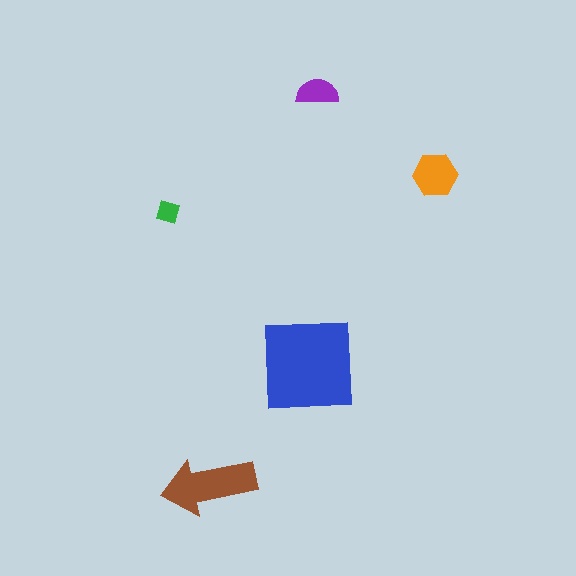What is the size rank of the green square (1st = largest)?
5th.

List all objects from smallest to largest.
The green square, the purple semicircle, the orange hexagon, the brown arrow, the blue square.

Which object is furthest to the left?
The green square is leftmost.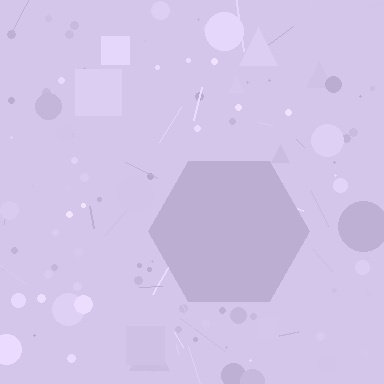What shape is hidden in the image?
A hexagon is hidden in the image.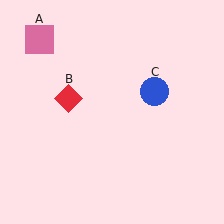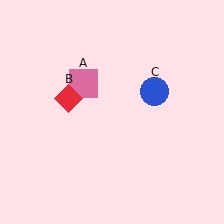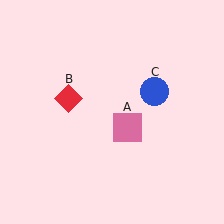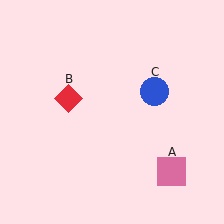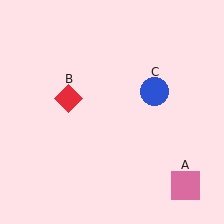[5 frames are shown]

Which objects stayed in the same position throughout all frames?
Red diamond (object B) and blue circle (object C) remained stationary.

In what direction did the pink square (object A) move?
The pink square (object A) moved down and to the right.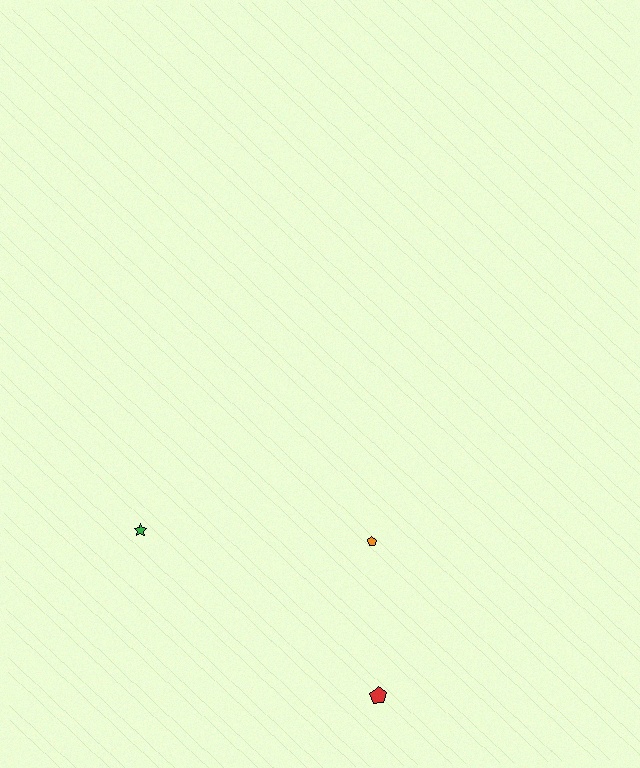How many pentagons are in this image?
There are 2 pentagons.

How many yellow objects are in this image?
There are no yellow objects.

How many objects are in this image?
There are 3 objects.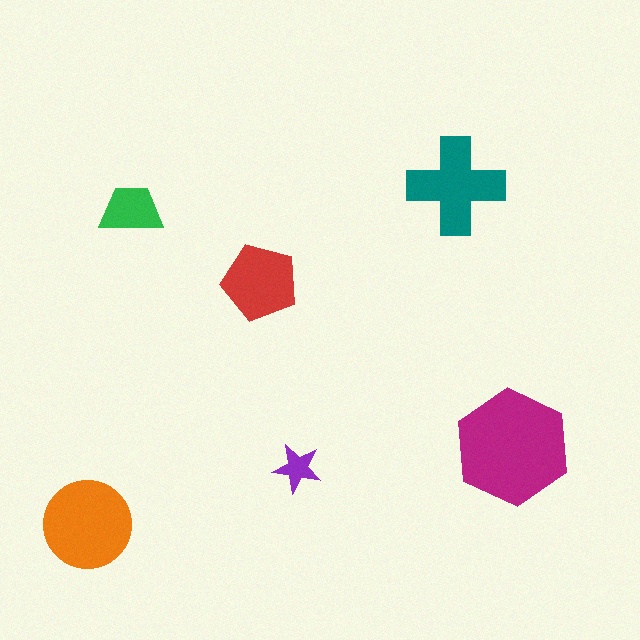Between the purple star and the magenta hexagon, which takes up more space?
The magenta hexagon.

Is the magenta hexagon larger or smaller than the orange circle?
Larger.